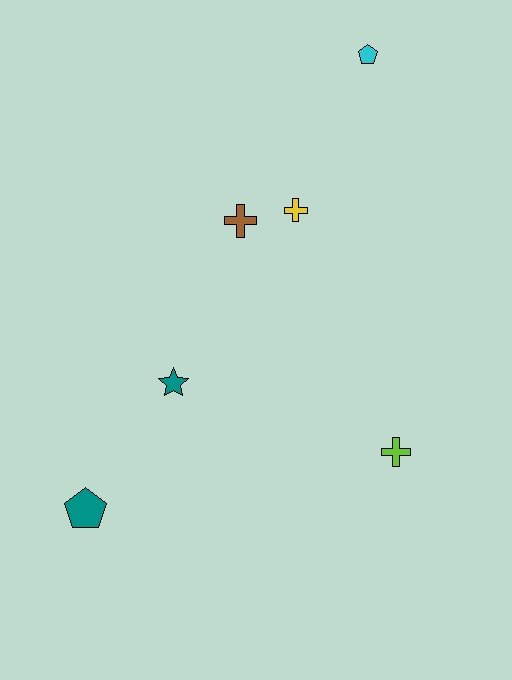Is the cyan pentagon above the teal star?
Yes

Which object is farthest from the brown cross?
The teal pentagon is farthest from the brown cross.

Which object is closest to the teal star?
The teal pentagon is closest to the teal star.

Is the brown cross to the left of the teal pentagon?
No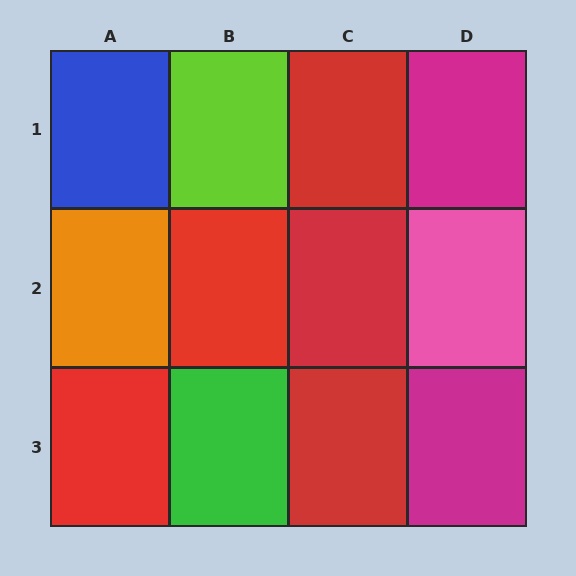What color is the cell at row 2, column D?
Pink.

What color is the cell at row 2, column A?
Orange.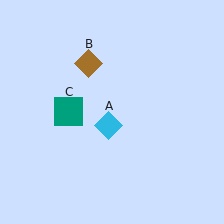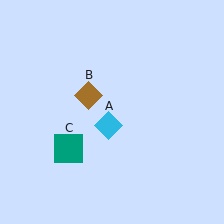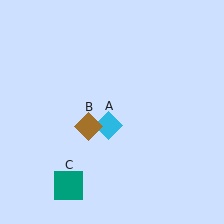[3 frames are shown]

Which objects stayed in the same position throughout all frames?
Cyan diamond (object A) remained stationary.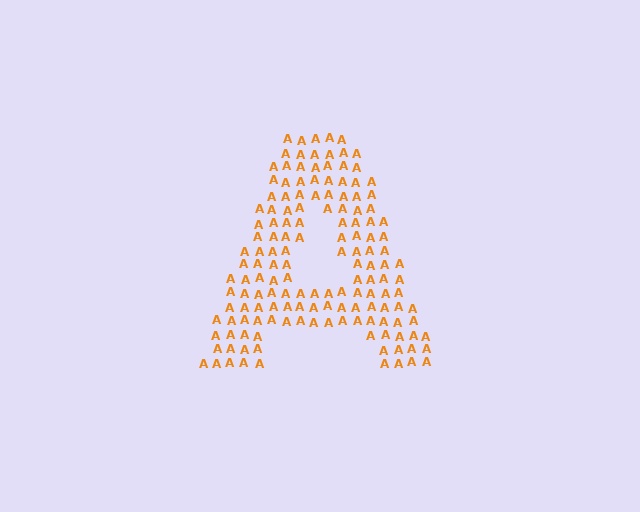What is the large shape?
The large shape is the letter A.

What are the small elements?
The small elements are letter A's.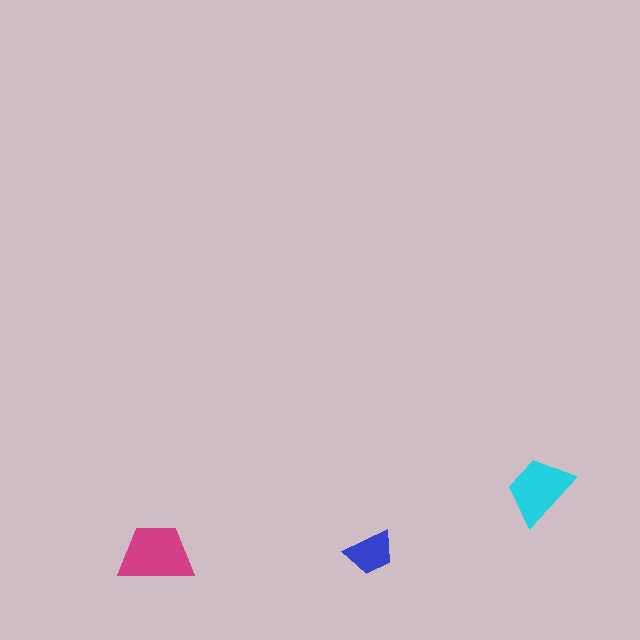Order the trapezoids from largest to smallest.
the magenta one, the cyan one, the blue one.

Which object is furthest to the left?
The magenta trapezoid is leftmost.